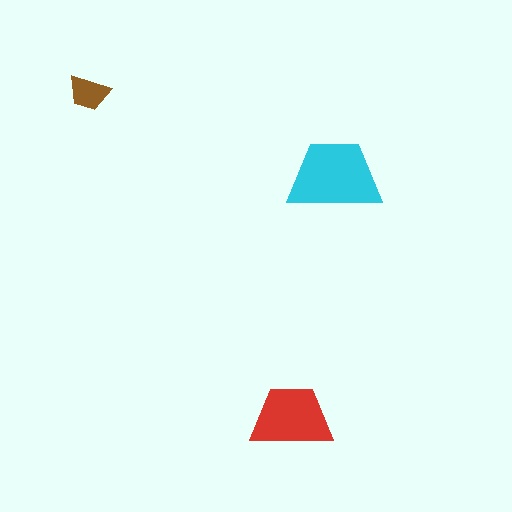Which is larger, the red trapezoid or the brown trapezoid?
The red one.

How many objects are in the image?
There are 3 objects in the image.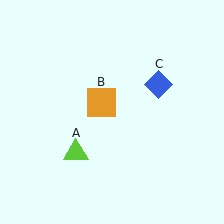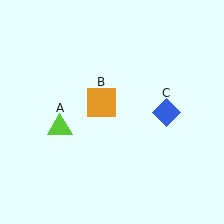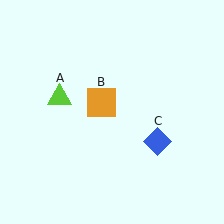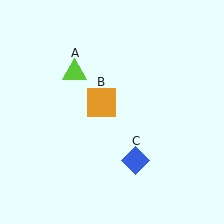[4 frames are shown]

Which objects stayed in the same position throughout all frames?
Orange square (object B) remained stationary.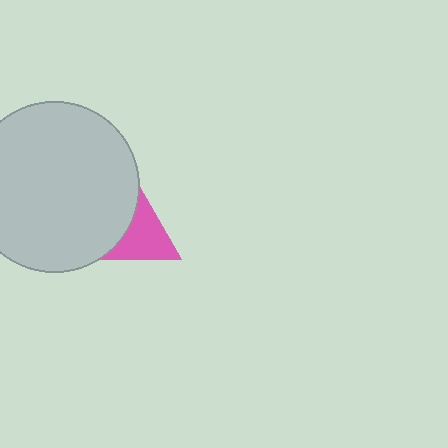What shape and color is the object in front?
The object in front is a light gray circle.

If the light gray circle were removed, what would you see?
You would see the complete pink triangle.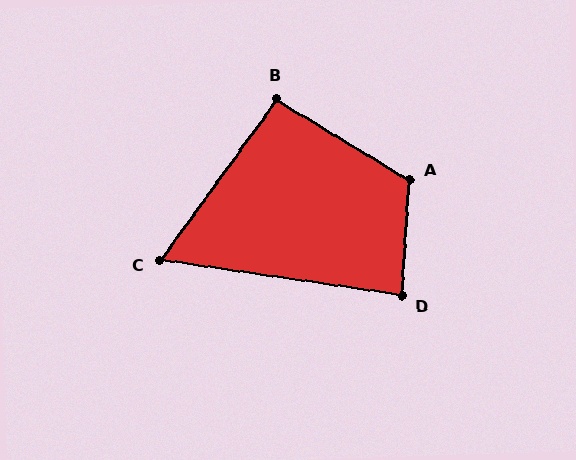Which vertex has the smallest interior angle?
C, at approximately 62 degrees.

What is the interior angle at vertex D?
Approximately 85 degrees (approximately right).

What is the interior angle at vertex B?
Approximately 95 degrees (approximately right).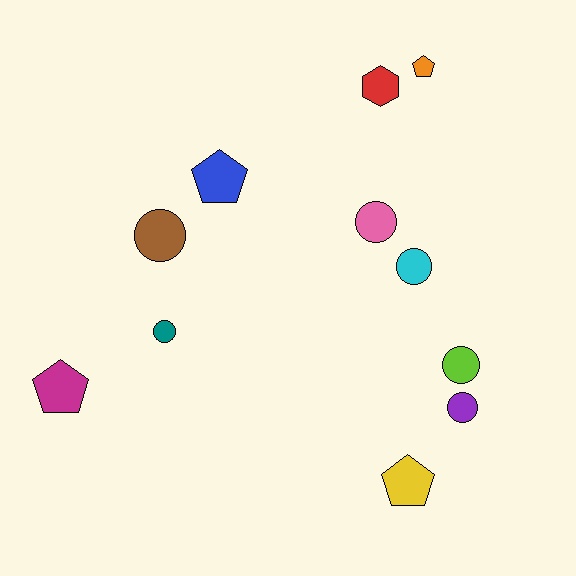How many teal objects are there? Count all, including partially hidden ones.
There is 1 teal object.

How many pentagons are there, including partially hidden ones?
There are 4 pentagons.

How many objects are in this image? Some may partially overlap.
There are 11 objects.